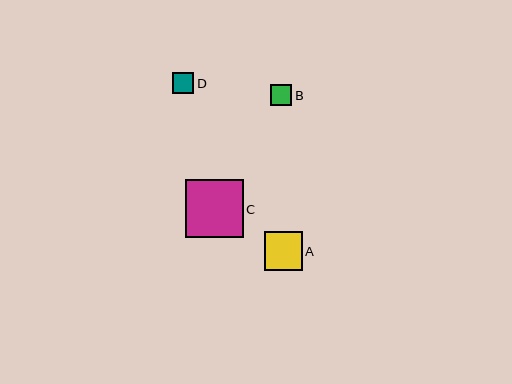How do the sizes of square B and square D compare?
Square B and square D are approximately the same size.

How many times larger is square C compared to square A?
Square C is approximately 1.5 times the size of square A.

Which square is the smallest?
Square D is the smallest with a size of approximately 21 pixels.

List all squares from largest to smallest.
From largest to smallest: C, A, B, D.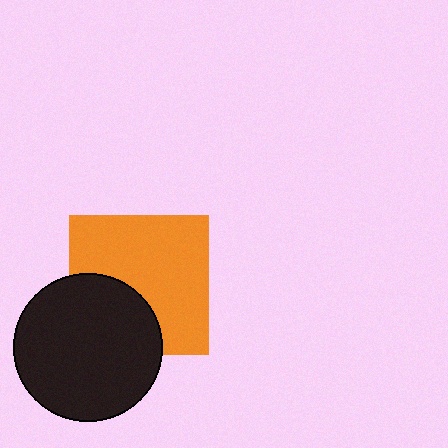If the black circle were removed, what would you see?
You would see the complete orange square.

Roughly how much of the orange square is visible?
Most of it is visible (roughly 67%).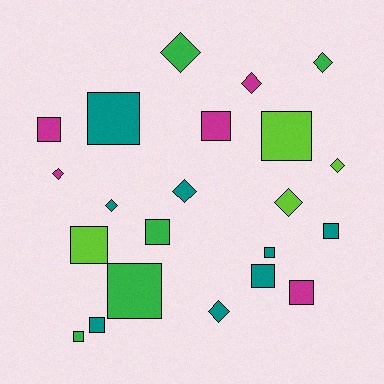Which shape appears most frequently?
Square, with 13 objects.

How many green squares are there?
There are 3 green squares.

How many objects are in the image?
There are 22 objects.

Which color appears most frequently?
Teal, with 8 objects.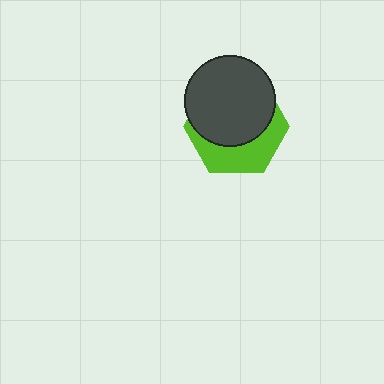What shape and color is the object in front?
The object in front is a dark gray circle.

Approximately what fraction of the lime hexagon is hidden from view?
Roughly 61% of the lime hexagon is hidden behind the dark gray circle.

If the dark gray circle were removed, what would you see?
You would see the complete lime hexagon.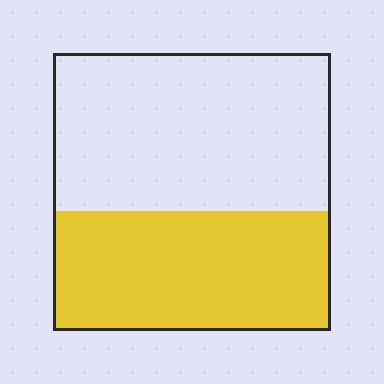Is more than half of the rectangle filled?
No.